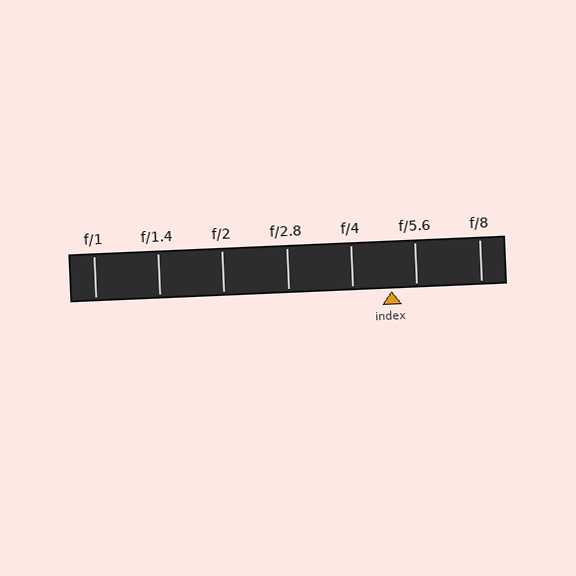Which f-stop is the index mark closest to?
The index mark is closest to f/5.6.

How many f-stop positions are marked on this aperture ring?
There are 7 f-stop positions marked.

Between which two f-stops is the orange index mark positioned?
The index mark is between f/4 and f/5.6.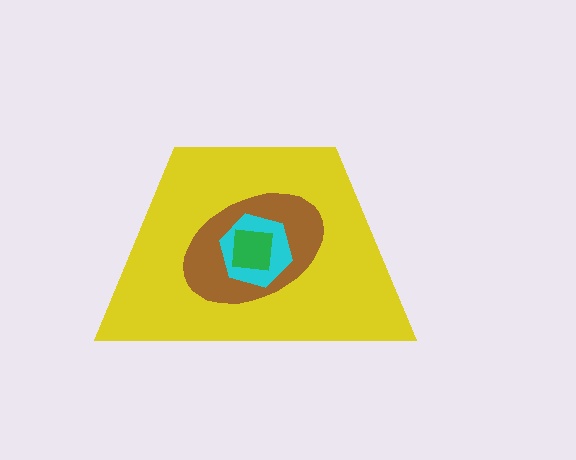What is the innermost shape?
The green square.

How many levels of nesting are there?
4.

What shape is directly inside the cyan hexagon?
The green square.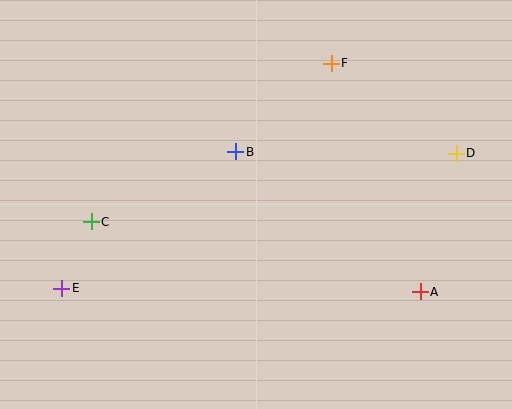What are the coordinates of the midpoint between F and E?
The midpoint between F and E is at (196, 176).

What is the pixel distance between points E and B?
The distance between E and B is 221 pixels.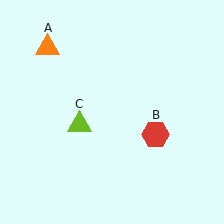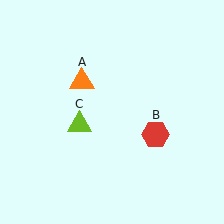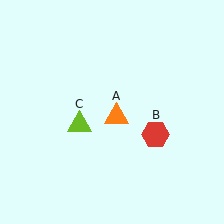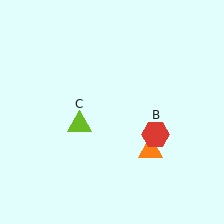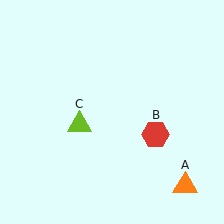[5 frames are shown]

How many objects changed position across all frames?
1 object changed position: orange triangle (object A).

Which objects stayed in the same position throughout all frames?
Red hexagon (object B) and lime triangle (object C) remained stationary.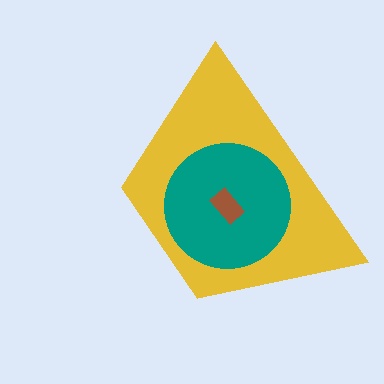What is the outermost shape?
The yellow trapezoid.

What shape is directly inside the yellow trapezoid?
The teal circle.